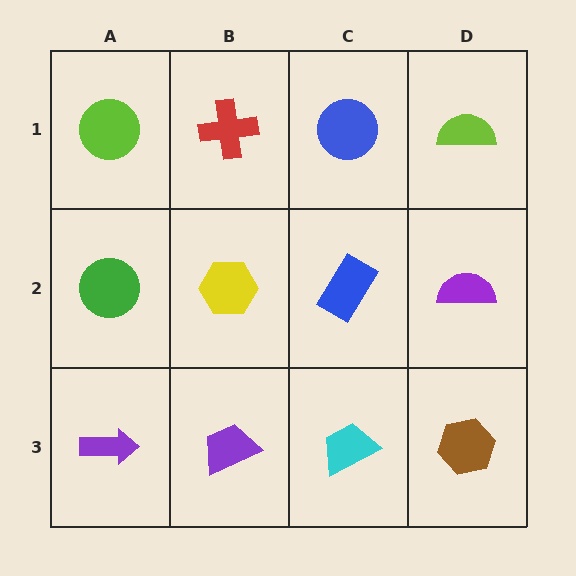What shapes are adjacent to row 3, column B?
A yellow hexagon (row 2, column B), a purple arrow (row 3, column A), a cyan trapezoid (row 3, column C).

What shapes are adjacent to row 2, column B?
A red cross (row 1, column B), a purple trapezoid (row 3, column B), a green circle (row 2, column A), a blue rectangle (row 2, column C).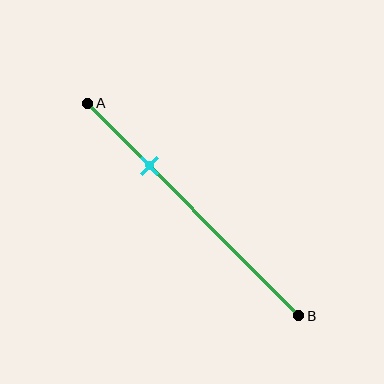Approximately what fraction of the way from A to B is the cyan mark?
The cyan mark is approximately 30% of the way from A to B.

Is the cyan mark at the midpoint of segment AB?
No, the mark is at about 30% from A, not at the 50% midpoint.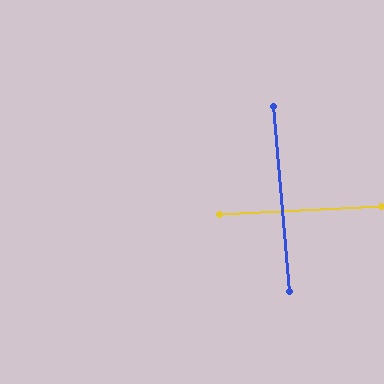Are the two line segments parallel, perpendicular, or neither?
Perpendicular — they meet at approximately 88°.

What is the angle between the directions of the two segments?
Approximately 88 degrees.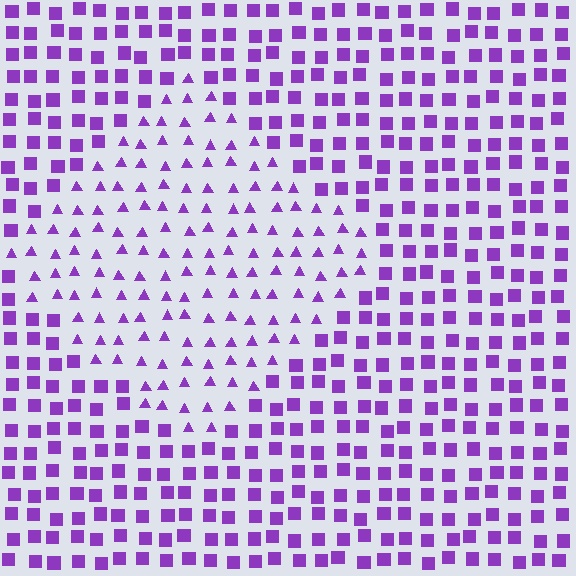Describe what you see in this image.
The image is filled with small purple elements arranged in a uniform grid. A diamond-shaped region contains triangles, while the surrounding area contains squares. The boundary is defined purely by the change in element shape.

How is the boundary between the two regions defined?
The boundary is defined by a change in element shape: triangles inside vs. squares outside. All elements share the same color and spacing.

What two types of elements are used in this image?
The image uses triangles inside the diamond region and squares outside it.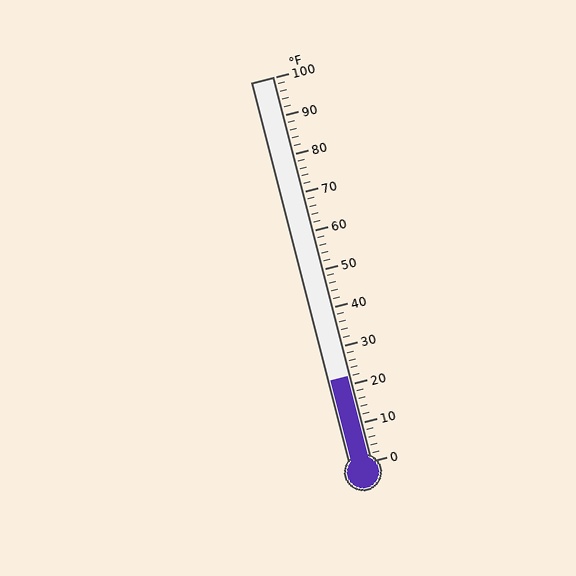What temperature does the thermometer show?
The thermometer shows approximately 22°F.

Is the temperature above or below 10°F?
The temperature is above 10°F.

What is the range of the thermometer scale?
The thermometer scale ranges from 0°F to 100°F.